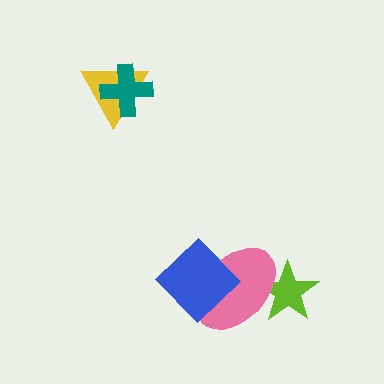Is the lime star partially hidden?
Yes, it is partially covered by another shape.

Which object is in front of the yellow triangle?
The teal cross is in front of the yellow triangle.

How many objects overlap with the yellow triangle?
1 object overlaps with the yellow triangle.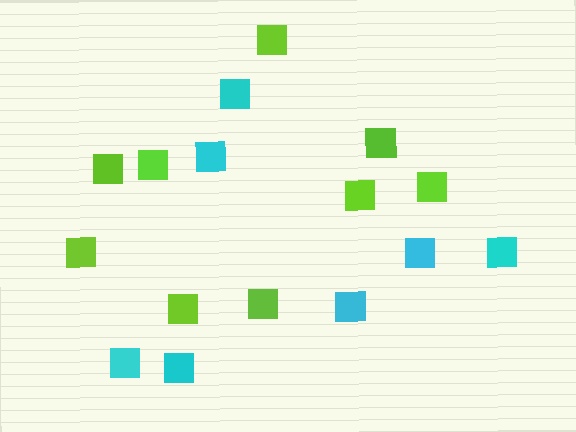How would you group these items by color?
There are 2 groups: one group of cyan squares (7) and one group of lime squares (9).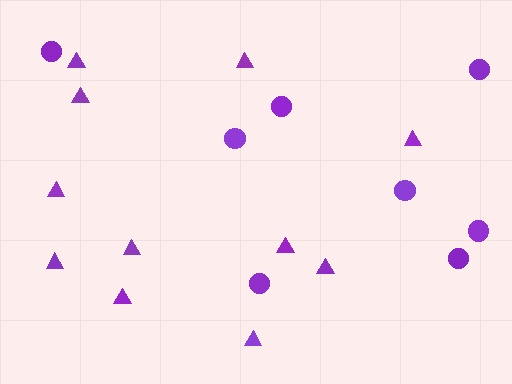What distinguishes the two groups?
There are 2 groups: one group of circles (8) and one group of triangles (11).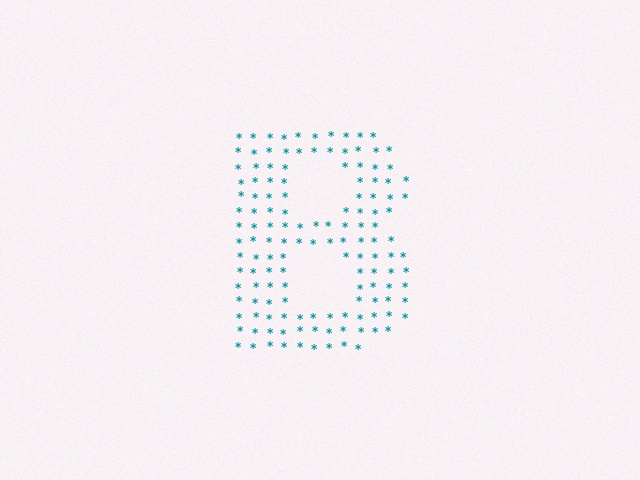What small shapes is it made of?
It is made of small asterisks.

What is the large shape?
The large shape is the letter B.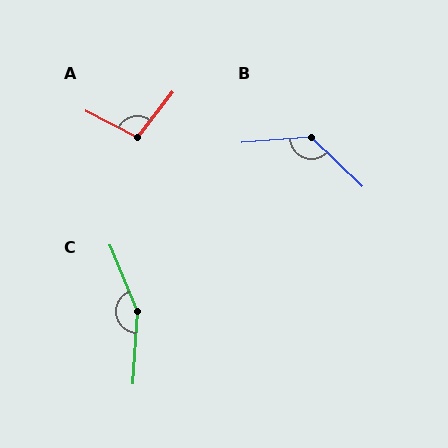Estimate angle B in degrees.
Approximately 131 degrees.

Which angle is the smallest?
A, at approximately 100 degrees.